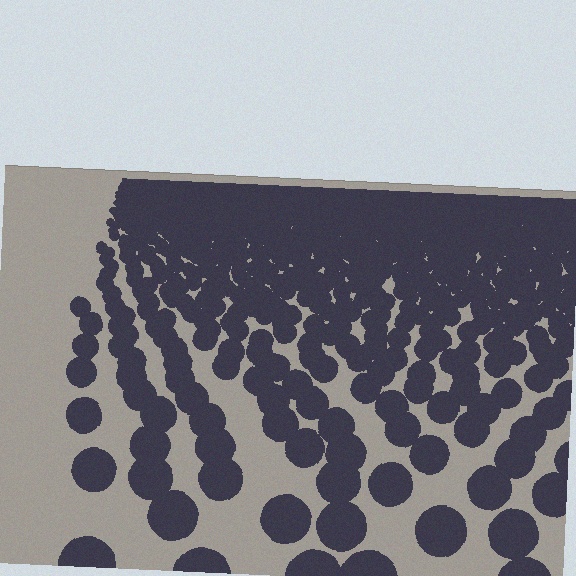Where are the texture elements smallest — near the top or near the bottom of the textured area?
Near the top.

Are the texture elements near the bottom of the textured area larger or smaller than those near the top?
Larger. Near the bottom, elements are closer to the viewer and appear at a bigger on-screen size.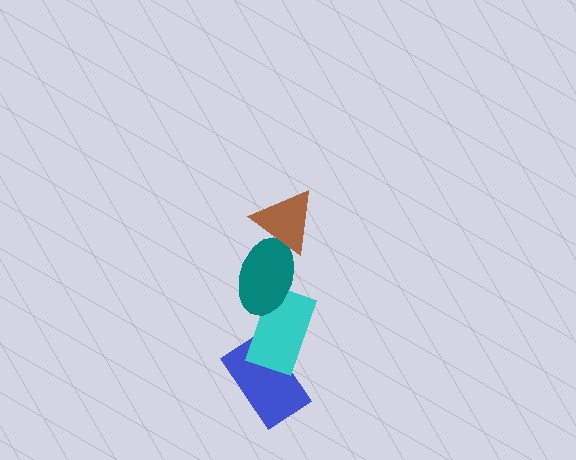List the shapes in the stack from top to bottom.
From top to bottom: the brown triangle, the teal ellipse, the cyan rectangle, the blue rectangle.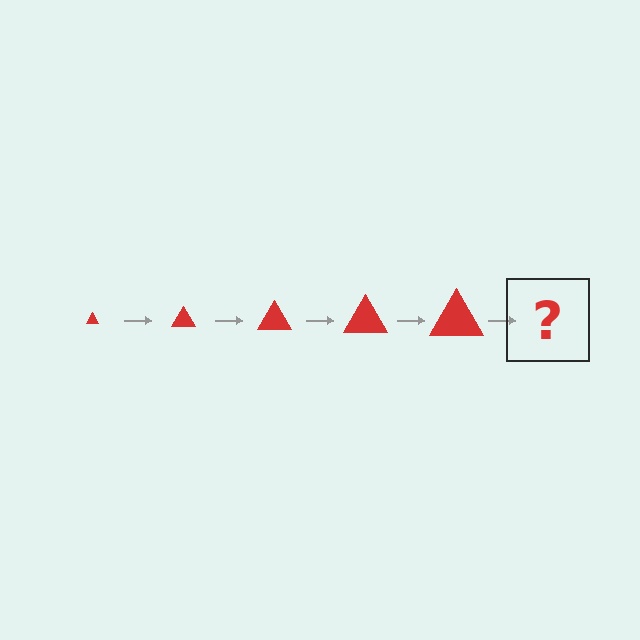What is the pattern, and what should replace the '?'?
The pattern is that the triangle gets progressively larger each step. The '?' should be a red triangle, larger than the previous one.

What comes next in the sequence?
The next element should be a red triangle, larger than the previous one.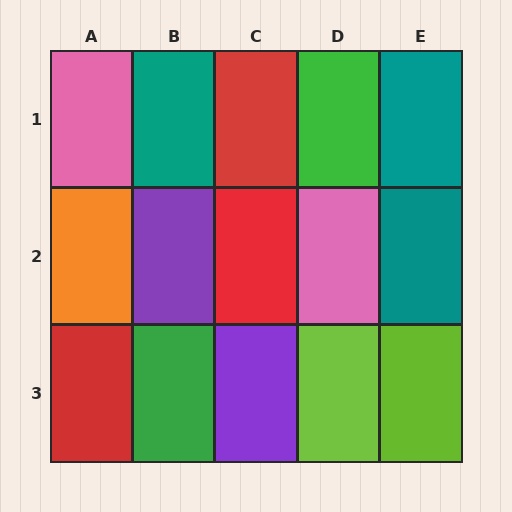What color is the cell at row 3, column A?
Red.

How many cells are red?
3 cells are red.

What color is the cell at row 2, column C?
Red.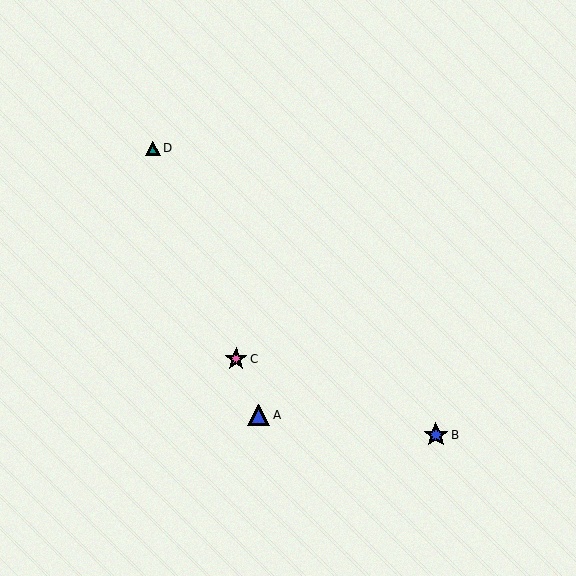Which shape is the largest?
The blue star (labeled B) is the largest.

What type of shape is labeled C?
Shape C is a pink star.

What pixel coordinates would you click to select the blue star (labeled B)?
Click at (436, 435) to select the blue star B.